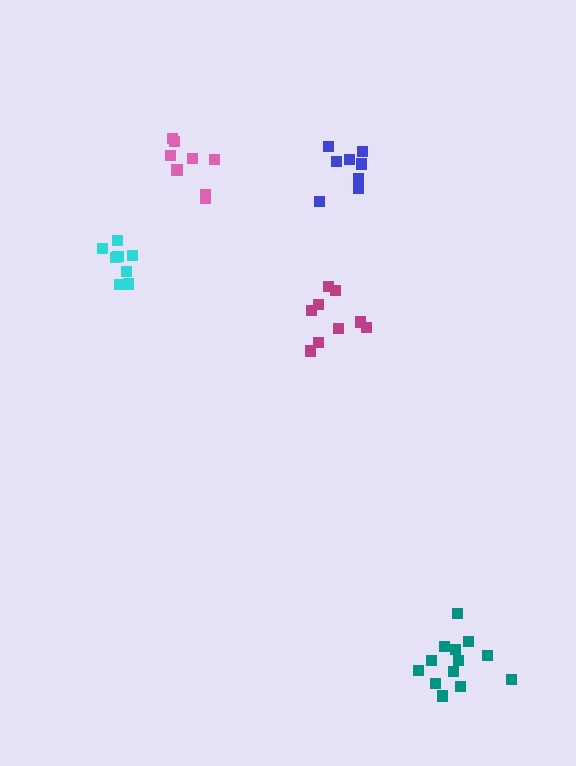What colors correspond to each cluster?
The clusters are colored: blue, magenta, cyan, pink, teal.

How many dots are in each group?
Group 1: 8 dots, Group 2: 9 dots, Group 3: 8 dots, Group 4: 8 dots, Group 5: 13 dots (46 total).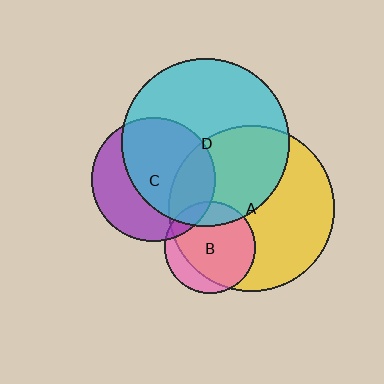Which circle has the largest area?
Circle D (cyan).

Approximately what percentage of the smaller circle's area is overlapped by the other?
Approximately 25%.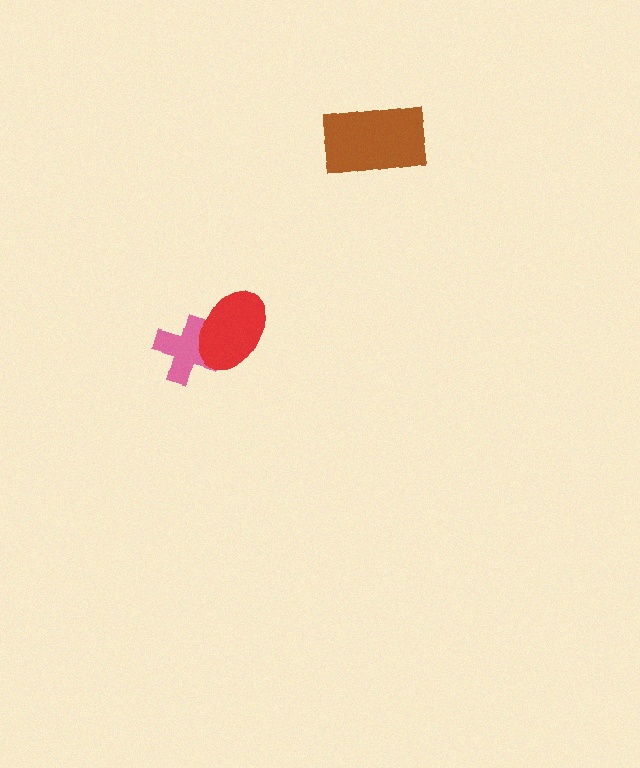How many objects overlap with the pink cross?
1 object overlaps with the pink cross.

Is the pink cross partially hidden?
Yes, it is partially covered by another shape.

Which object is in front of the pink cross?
The red ellipse is in front of the pink cross.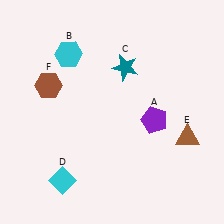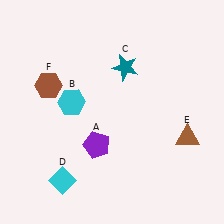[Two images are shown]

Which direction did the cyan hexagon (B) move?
The cyan hexagon (B) moved down.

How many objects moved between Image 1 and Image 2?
2 objects moved between the two images.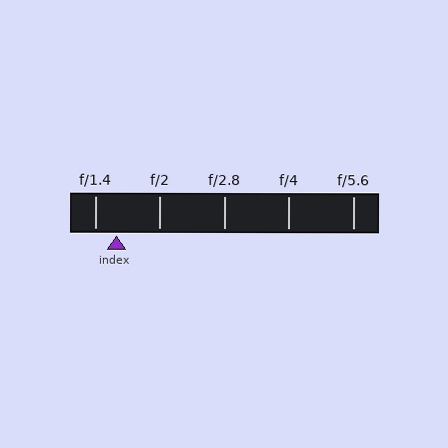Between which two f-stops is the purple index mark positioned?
The index mark is between f/1.4 and f/2.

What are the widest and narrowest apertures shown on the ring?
The widest aperture shown is f/1.4 and the narrowest is f/5.6.